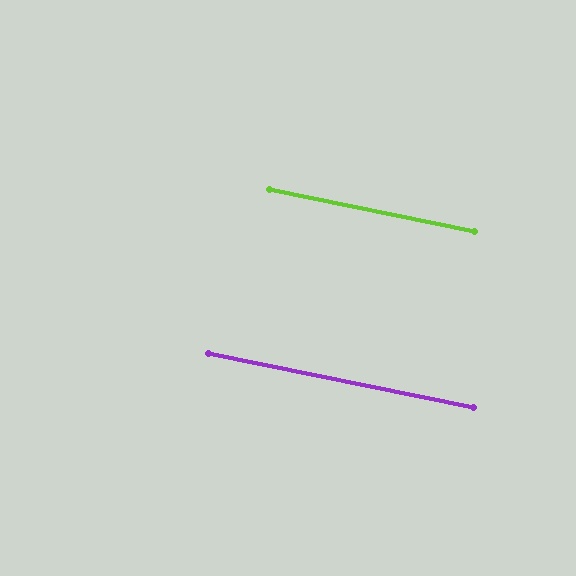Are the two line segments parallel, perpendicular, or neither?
Parallel — their directions differ by only 0.0°.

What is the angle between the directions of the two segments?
Approximately 0 degrees.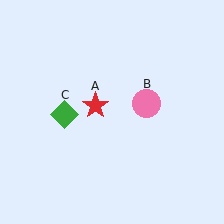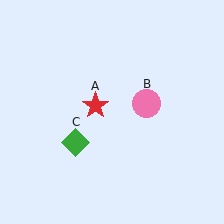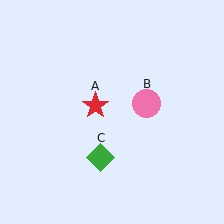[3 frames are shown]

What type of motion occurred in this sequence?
The green diamond (object C) rotated counterclockwise around the center of the scene.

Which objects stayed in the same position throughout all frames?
Red star (object A) and pink circle (object B) remained stationary.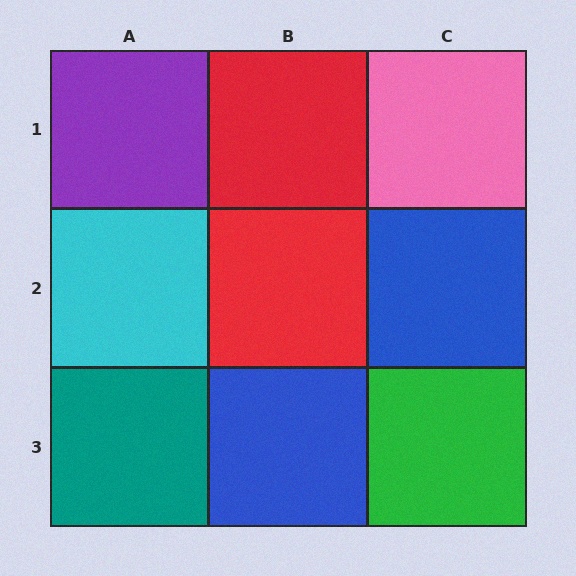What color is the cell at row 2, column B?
Red.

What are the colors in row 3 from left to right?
Teal, blue, green.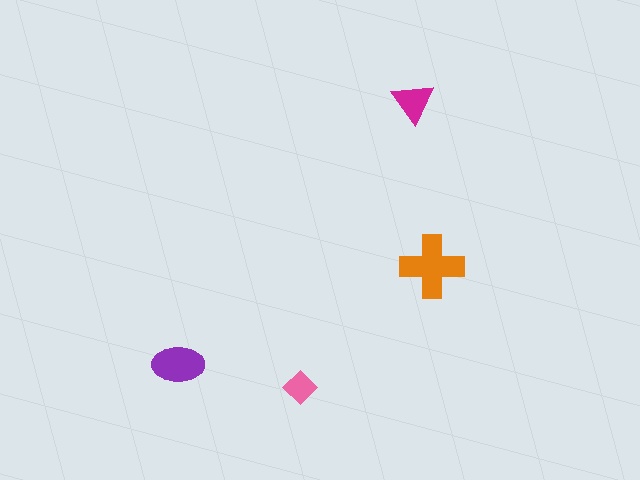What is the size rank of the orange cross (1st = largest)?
1st.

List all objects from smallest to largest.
The pink diamond, the magenta triangle, the purple ellipse, the orange cross.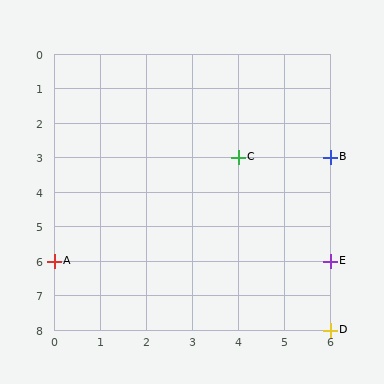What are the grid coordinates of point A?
Point A is at grid coordinates (0, 6).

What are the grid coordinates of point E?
Point E is at grid coordinates (6, 6).